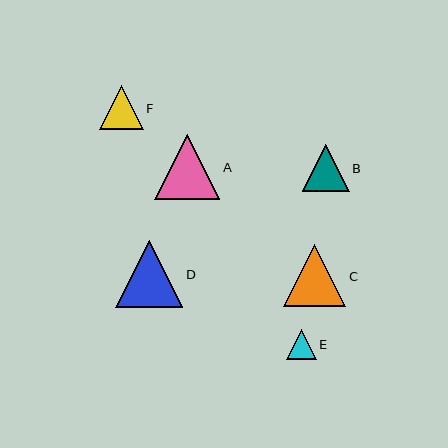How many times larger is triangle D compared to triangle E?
Triangle D is approximately 2.3 times the size of triangle E.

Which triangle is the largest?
Triangle D is the largest with a size of approximately 68 pixels.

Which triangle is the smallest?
Triangle E is the smallest with a size of approximately 29 pixels.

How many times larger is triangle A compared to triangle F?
Triangle A is approximately 1.5 times the size of triangle F.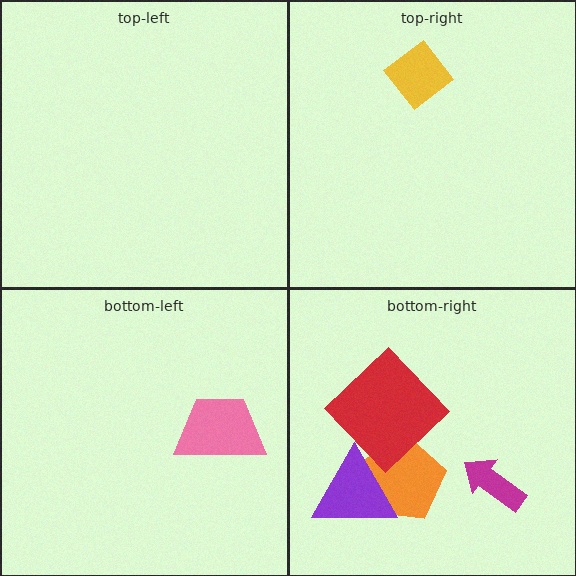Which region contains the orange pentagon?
The bottom-right region.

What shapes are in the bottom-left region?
The pink trapezoid.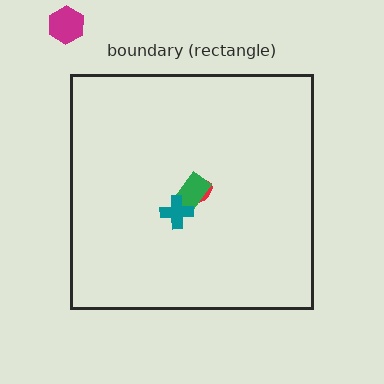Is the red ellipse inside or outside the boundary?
Inside.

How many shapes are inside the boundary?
3 inside, 1 outside.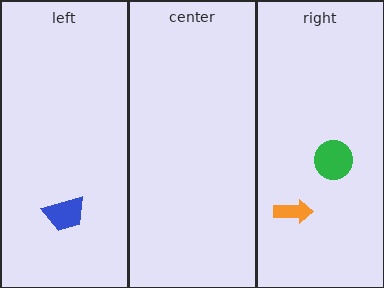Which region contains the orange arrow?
The right region.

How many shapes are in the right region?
2.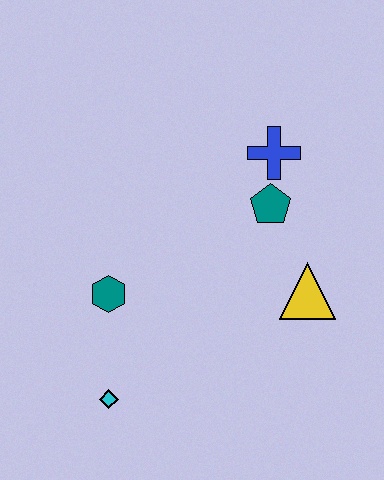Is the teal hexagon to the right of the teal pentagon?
No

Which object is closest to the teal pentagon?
The blue cross is closest to the teal pentagon.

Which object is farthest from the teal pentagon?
The cyan diamond is farthest from the teal pentagon.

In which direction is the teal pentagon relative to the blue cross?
The teal pentagon is below the blue cross.